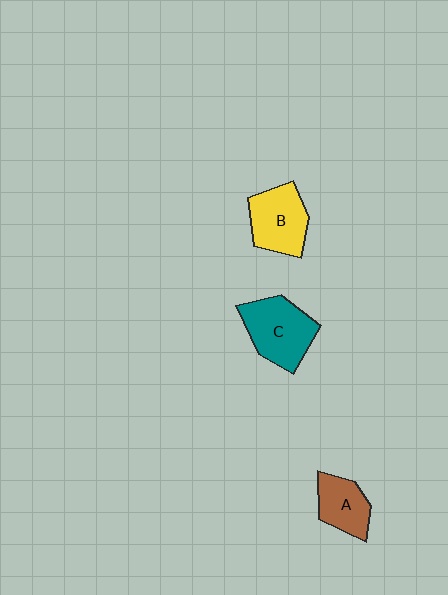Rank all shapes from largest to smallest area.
From largest to smallest: C (teal), B (yellow), A (brown).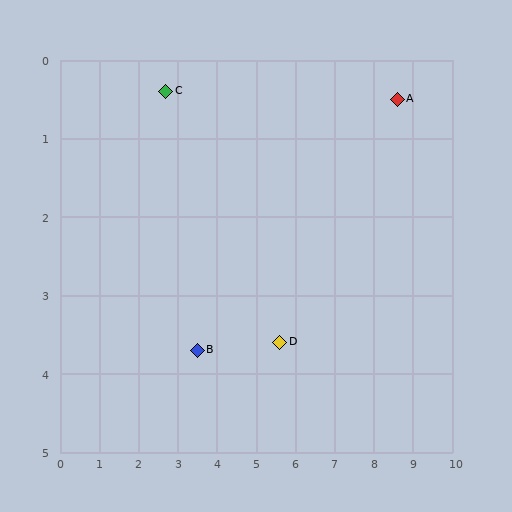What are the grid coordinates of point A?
Point A is at approximately (8.6, 0.5).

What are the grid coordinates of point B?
Point B is at approximately (3.5, 3.7).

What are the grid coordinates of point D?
Point D is at approximately (5.6, 3.6).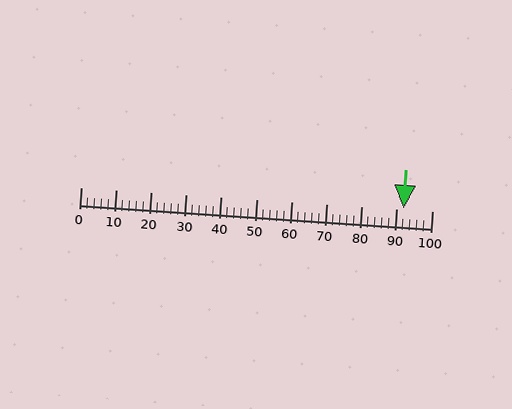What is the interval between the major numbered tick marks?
The major tick marks are spaced 10 units apart.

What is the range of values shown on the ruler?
The ruler shows values from 0 to 100.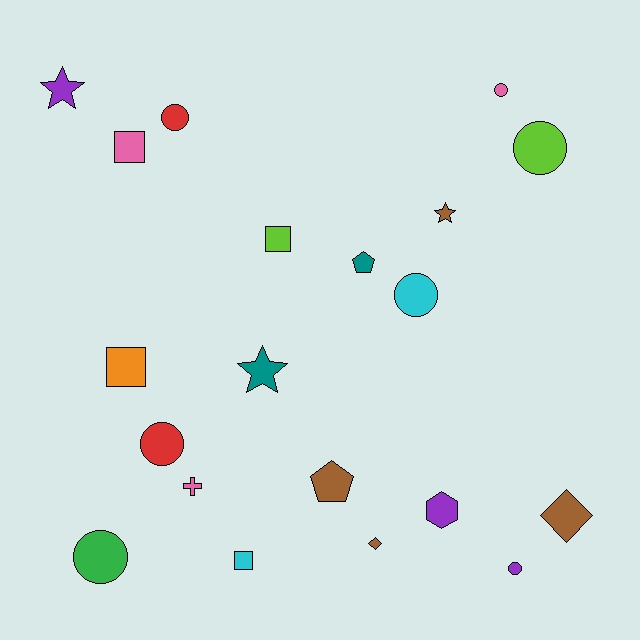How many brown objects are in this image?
There are 4 brown objects.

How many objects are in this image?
There are 20 objects.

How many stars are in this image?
There are 3 stars.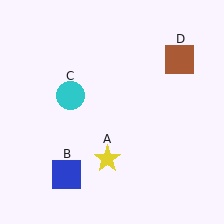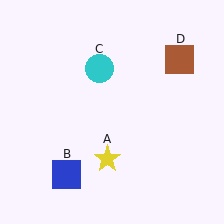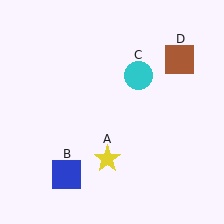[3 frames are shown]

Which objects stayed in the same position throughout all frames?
Yellow star (object A) and blue square (object B) and brown square (object D) remained stationary.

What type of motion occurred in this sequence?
The cyan circle (object C) rotated clockwise around the center of the scene.